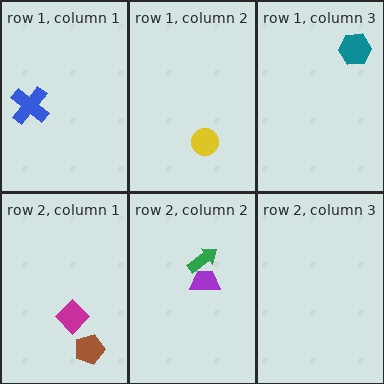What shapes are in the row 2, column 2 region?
The purple trapezoid, the green arrow.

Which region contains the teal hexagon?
The row 1, column 3 region.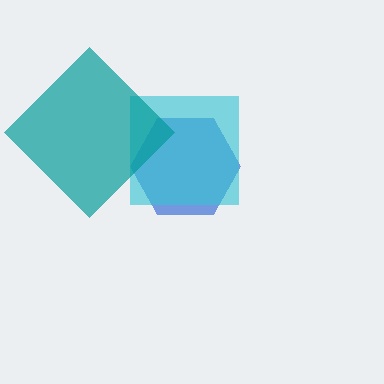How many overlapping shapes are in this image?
There are 3 overlapping shapes in the image.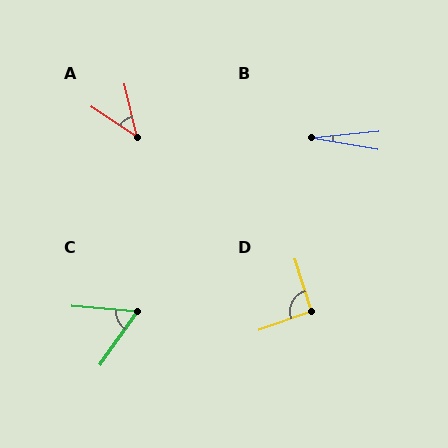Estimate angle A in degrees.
Approximately 43 degrees.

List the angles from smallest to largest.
B (15°), A (43°), C (59°), D (93°).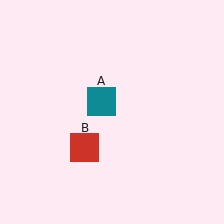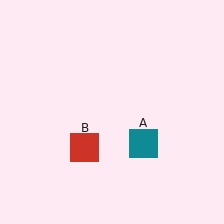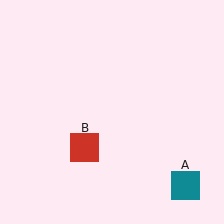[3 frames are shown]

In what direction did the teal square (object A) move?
The teal square (object A) moved down and to the right.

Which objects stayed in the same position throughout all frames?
Red square (object B) remained stationary.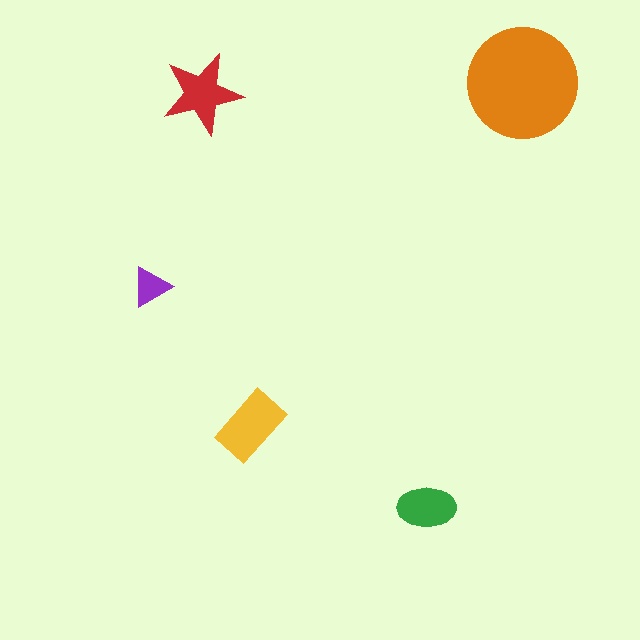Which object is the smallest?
The purple triangle.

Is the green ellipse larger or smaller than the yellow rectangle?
Smaller.